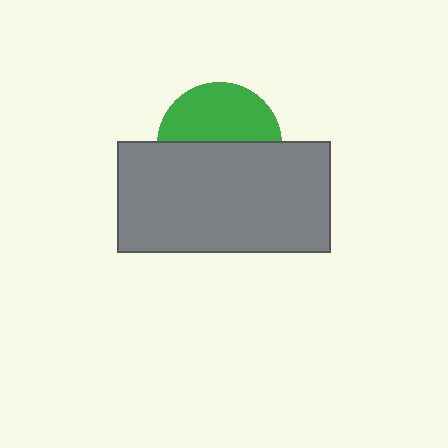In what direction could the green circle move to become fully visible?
The green circle could move up. That would shift it out from behind the gray rectangle entirely.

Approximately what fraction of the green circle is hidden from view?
Roughly 53% of the green circle is hidden behind the gray rectangle.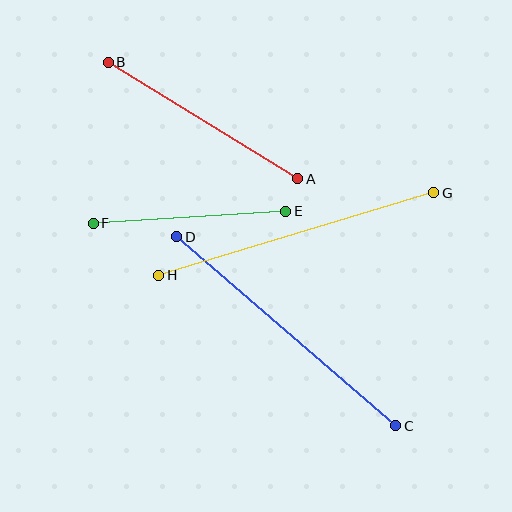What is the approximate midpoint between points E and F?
The midpoint is at approximately (189, 217) pixels.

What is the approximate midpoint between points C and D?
The midpoint is at approximately (286, 331) pixels.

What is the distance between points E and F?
The distance is approximately 193 pixels.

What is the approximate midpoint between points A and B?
The midpoint is at approximately (203, 121) pixels.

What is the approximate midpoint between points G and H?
The midpoint is at approximately (296, 234) pixels.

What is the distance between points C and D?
The distance is approximately 289 pixels.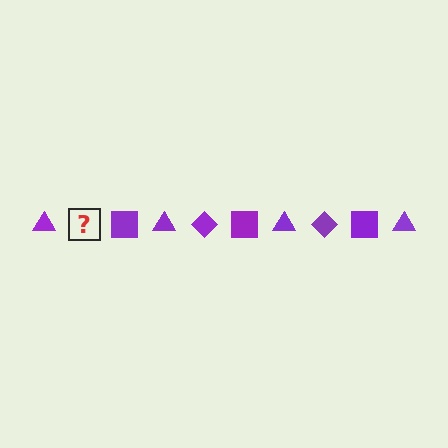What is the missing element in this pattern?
The missing element is a purple diamond.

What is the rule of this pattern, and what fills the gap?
The rule is that the pattern cycles through triangle, diamond, square shapes in purple. The gap should be filled with a purple diamond.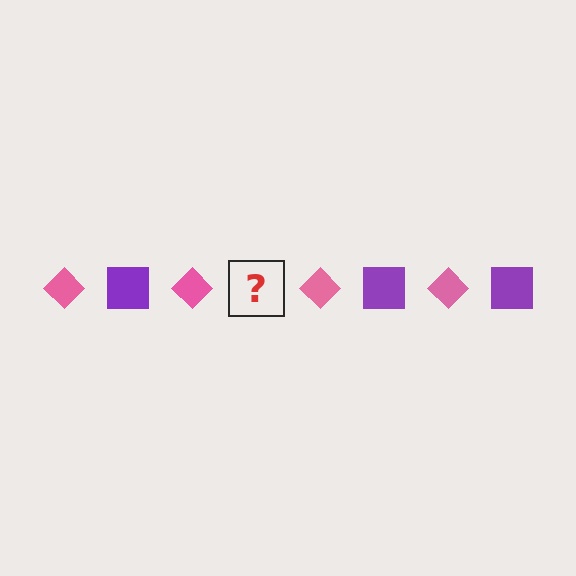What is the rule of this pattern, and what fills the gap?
The rule is that the pattern alternates between pink diamond and purple square. The gap should be filled with a purple square.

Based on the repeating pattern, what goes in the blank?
The blank should be a purple square.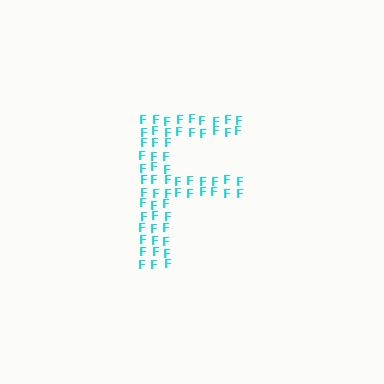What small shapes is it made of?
It is made of small letter F's.